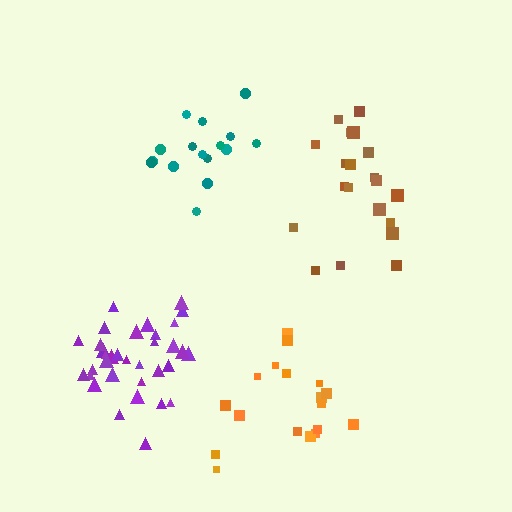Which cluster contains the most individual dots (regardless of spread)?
Purple (34).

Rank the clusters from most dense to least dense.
purple, teal, orange, brown.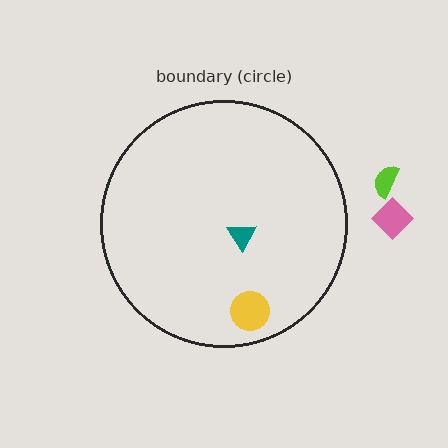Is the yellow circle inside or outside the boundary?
Inside.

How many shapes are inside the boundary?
2 inside, 2 outside.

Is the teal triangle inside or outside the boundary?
Inside.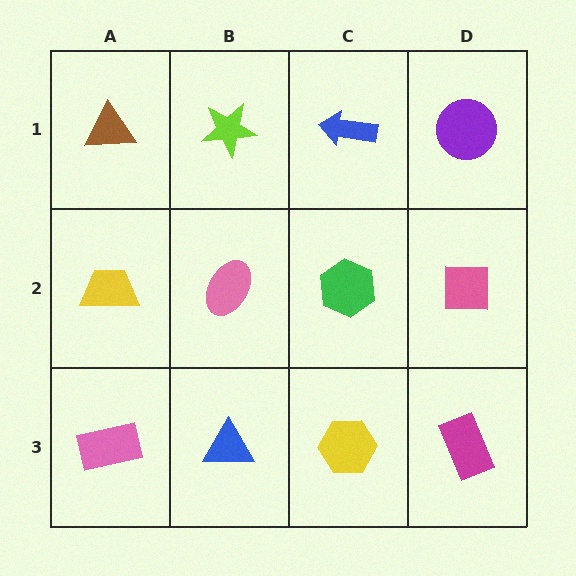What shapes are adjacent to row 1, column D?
A pink square (row 2, column D), a blue arrow (row 1, column C).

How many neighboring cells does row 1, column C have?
3.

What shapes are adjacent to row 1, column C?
A green hexagon (row 2, column C), a lime star (row 1, column B), a purple circle (row 1, column D).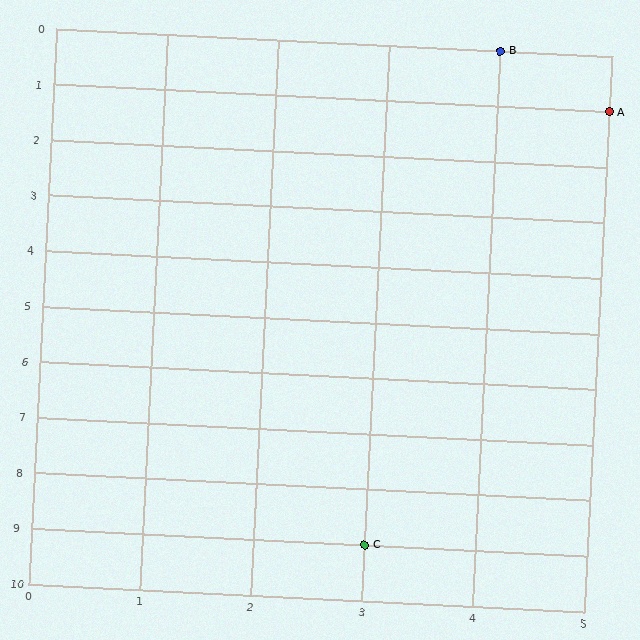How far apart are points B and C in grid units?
Points B and C are 1 column and 9 rows apart (about 9.1 grid units diagonally).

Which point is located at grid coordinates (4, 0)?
Point B is at (4, 0).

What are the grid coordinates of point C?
Point C is at grid coordinates (3, 9).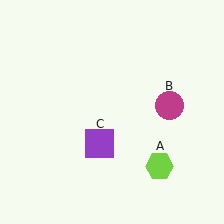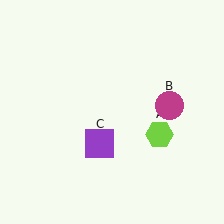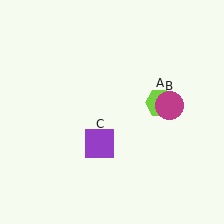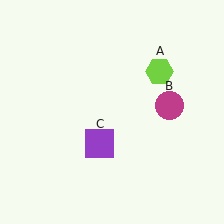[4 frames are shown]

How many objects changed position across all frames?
1 object changed position: lime hexagon (object A).